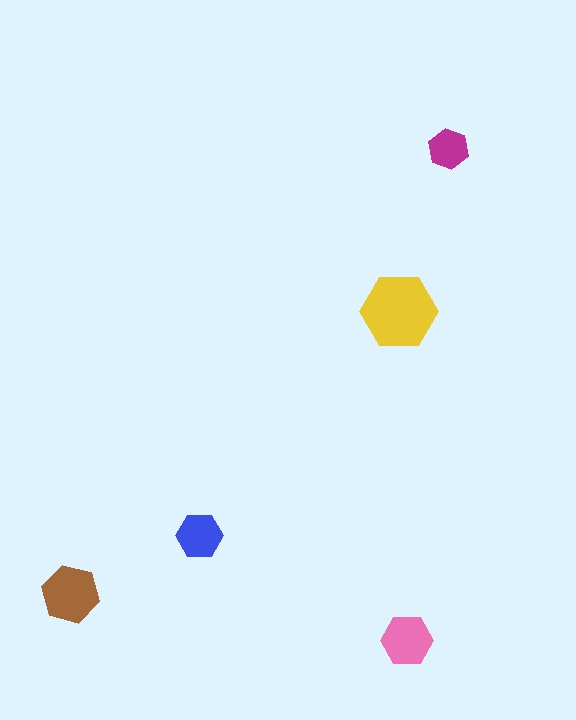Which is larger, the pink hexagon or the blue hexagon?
The pink one.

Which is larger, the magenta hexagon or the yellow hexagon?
The yellow one.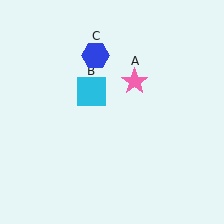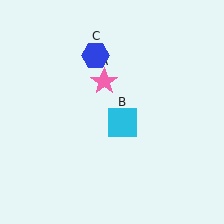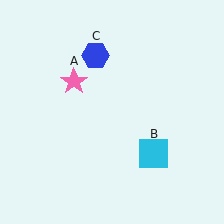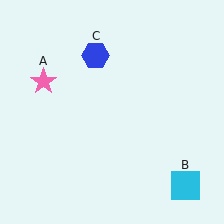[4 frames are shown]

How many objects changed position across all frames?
2 objects changed position: pink star (object A), cyan square (object B).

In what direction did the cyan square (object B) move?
The cyan square (object B) moved down and to the right.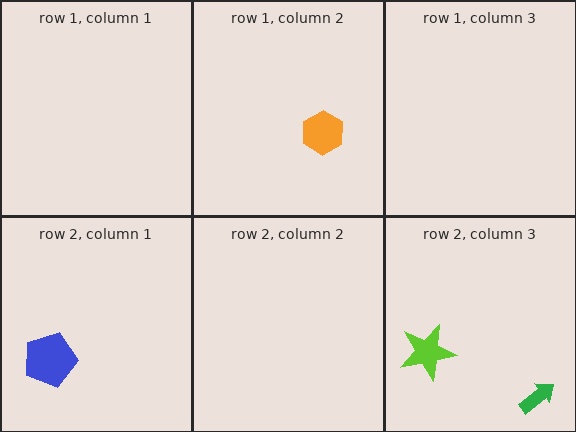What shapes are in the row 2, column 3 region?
The lime star, the green arrow.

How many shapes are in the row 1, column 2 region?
1.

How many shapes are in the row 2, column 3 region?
2.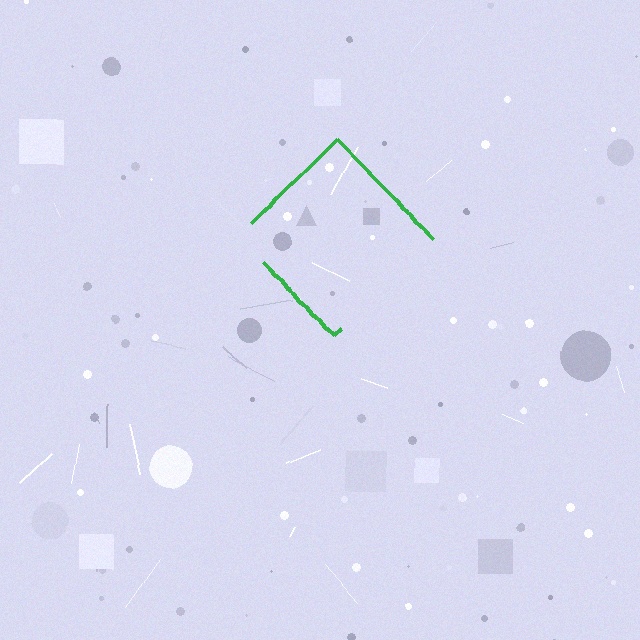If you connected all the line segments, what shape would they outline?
They would outline a diamond.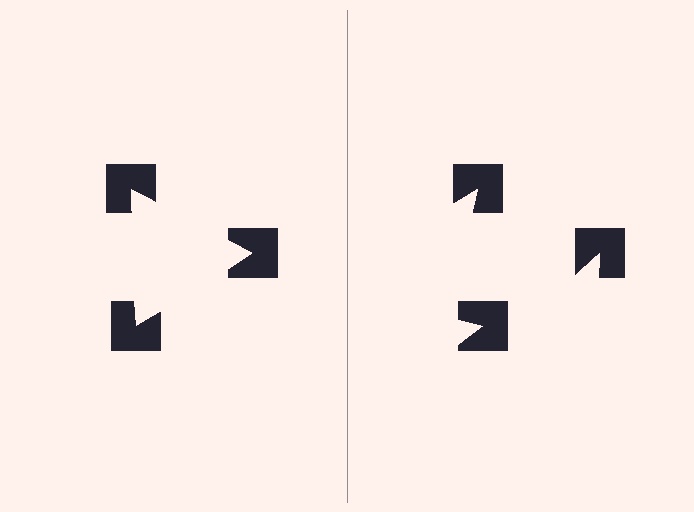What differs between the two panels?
The notched squares are positioned identically on both sides; only the wedge orientations differ. On the left they align to a triangle; on the right they are misaligned.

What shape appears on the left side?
An illusory triangle.